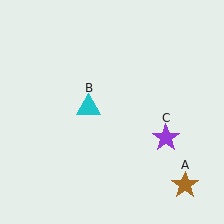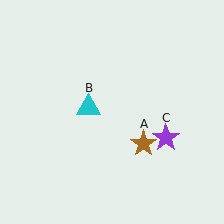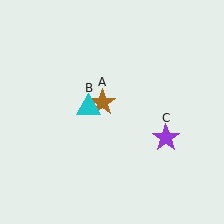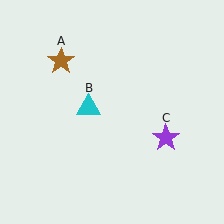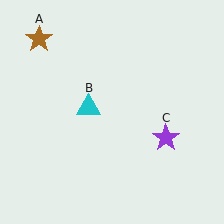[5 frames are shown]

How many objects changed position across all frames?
1 object changed position: brown star (object A).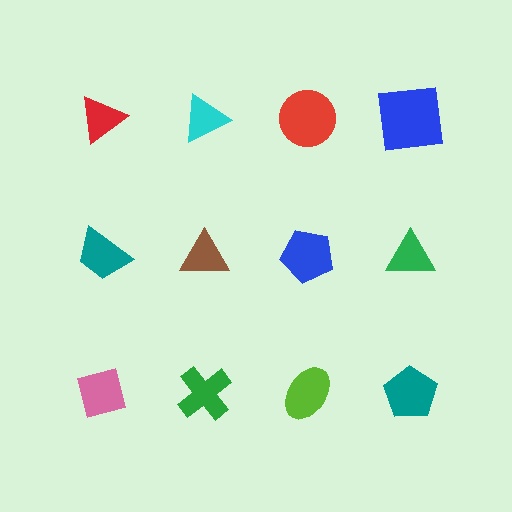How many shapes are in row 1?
4 shapes.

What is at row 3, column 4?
A teal pentagon.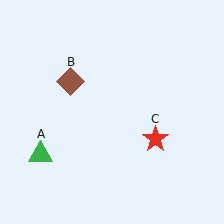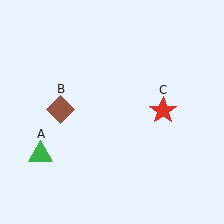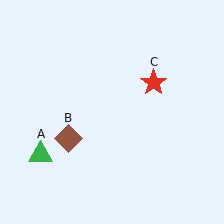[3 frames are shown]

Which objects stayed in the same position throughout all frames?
Green triangle (object A) remained stationary.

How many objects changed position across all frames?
2 objects changed position: brown diamond (object B), red star (object C).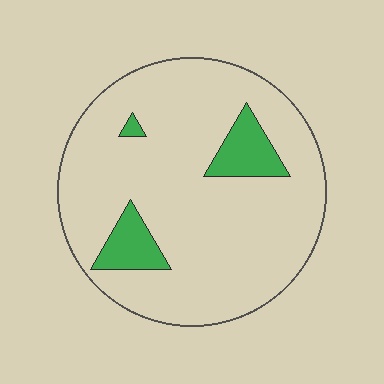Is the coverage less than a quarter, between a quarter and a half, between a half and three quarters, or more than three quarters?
Less than a quarter.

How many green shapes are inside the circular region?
3.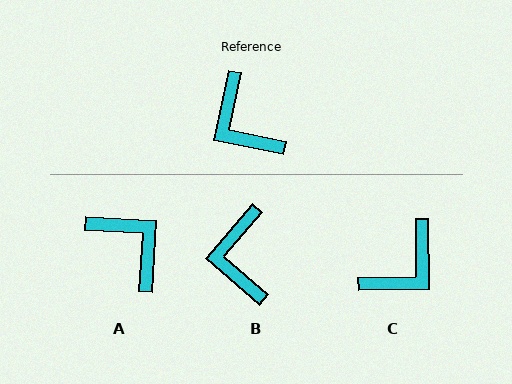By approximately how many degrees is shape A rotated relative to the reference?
Approximately 172 degrees clockwise.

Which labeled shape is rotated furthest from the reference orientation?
A, about 172 degrees away.